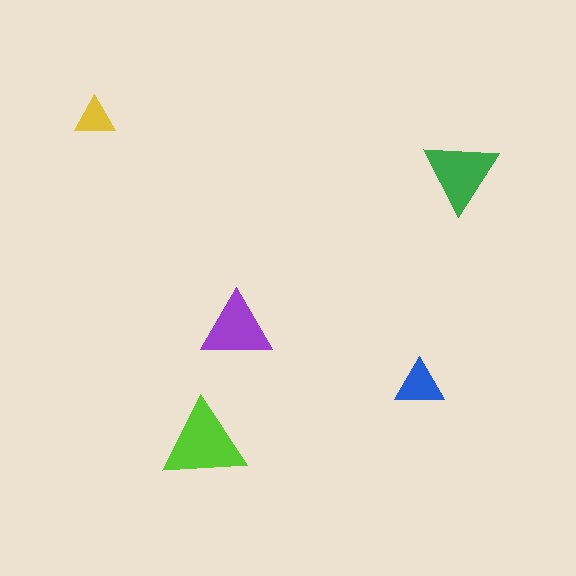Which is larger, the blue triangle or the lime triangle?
The lime one.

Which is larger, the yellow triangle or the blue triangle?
The blue one.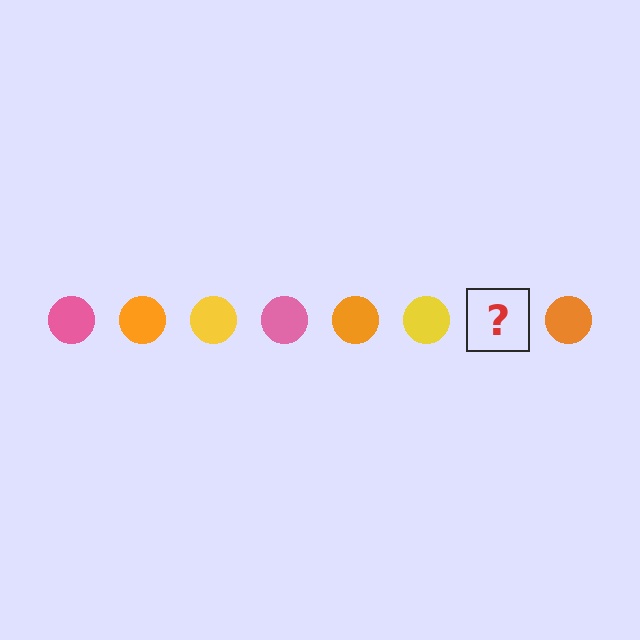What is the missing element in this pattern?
The missing element is a pink circle.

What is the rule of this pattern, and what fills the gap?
The rule is that the pattern cycles through pink, orange, yellow circles. The gap should be filled with a pink circle.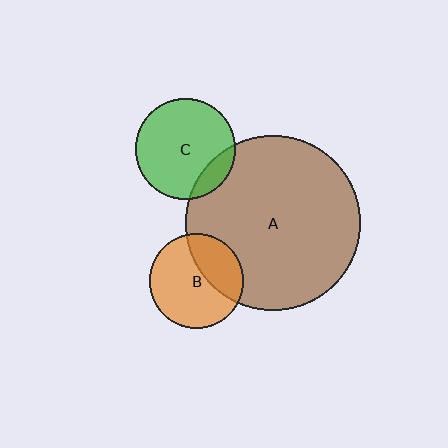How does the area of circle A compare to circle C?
Approximately 3.0 times.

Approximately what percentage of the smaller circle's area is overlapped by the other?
Approximately 35%.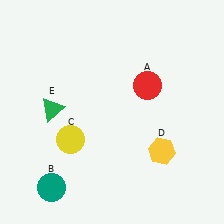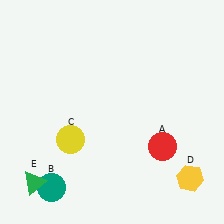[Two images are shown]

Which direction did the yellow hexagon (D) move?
The yellow hexagon (D) moved right.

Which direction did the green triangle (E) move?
The green triangle (E) moved down.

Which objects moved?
The objects that moved are: the red circle (A), the yellow hexagon (D), the green triangle (E).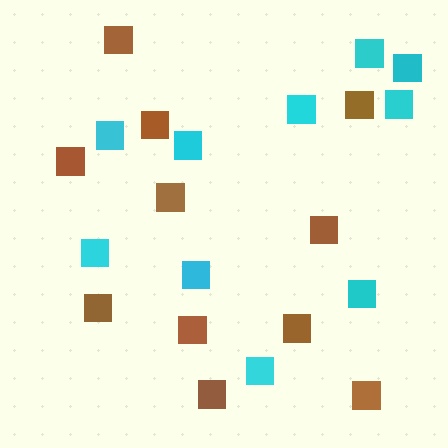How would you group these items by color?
There are 2 groups: one group of brown squares (11) and one group of cyan squares (10).